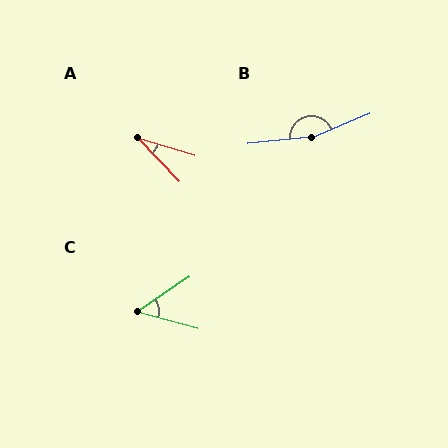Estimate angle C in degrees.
Approximately 49 degrees.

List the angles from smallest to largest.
A (29°), C (49°), B (163°).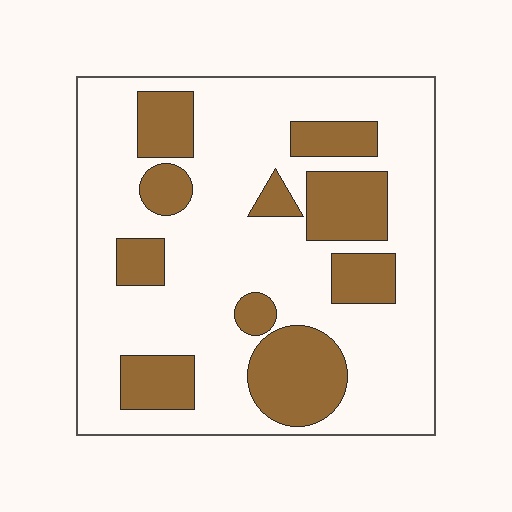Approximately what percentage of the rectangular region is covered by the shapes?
Approximately 30%.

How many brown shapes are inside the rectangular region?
10.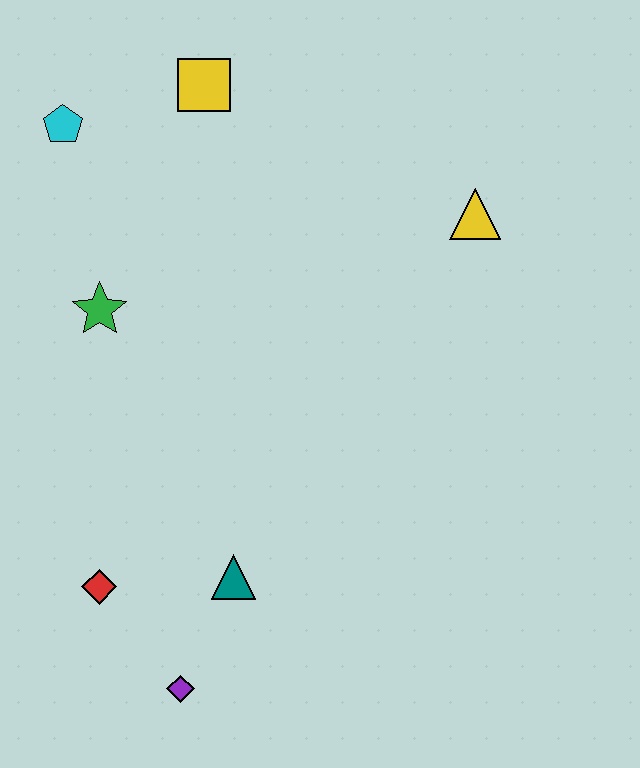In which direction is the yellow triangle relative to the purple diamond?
The yellow triangle is above the purple diamond.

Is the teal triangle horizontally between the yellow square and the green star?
No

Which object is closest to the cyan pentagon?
The yellow square is closest to the cyan pentagon.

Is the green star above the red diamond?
Yes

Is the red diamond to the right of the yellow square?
No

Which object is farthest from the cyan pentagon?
The purple diamond is farthest from the cyan pentagon.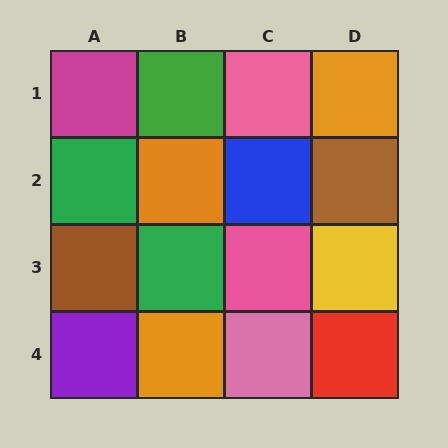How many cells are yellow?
1 cell is yellow.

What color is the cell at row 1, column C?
Pink.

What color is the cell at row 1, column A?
Magenta.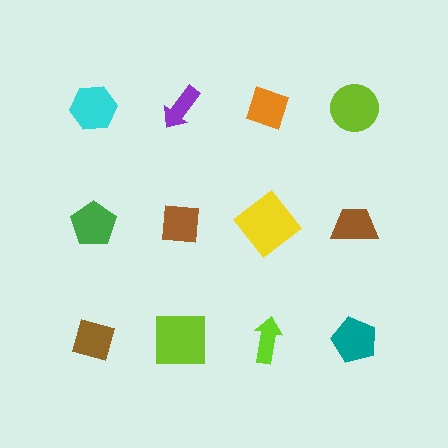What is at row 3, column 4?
A teal pentagon.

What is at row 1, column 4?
A lime circle.